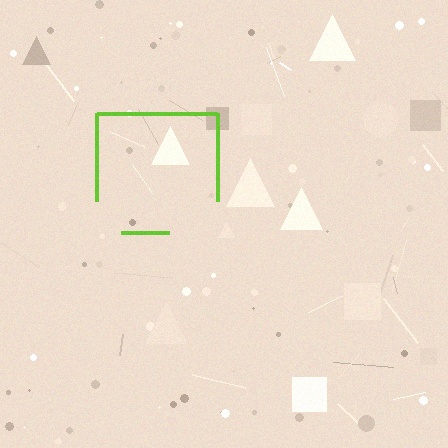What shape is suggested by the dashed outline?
The dashed outline suggests a square.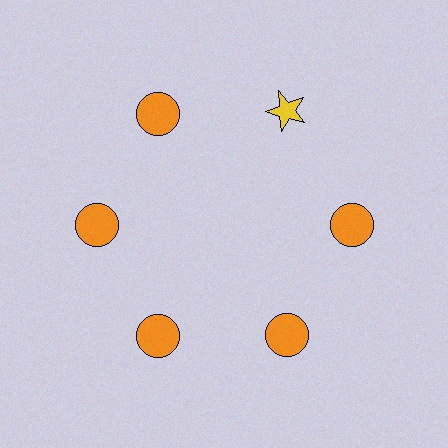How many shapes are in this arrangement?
There are 6 shapes arranged in a ring pattern.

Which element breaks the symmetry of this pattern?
The yellow star at roughly the 1 o'clock position breaks the symmetry. All other shapes are orange circles.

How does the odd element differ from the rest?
It differs in both color (yellow instead of orange) and shape (star instead of circle).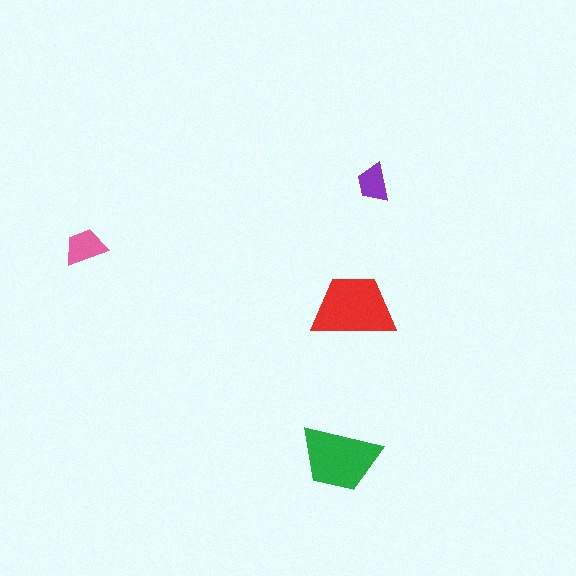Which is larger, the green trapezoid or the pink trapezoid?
The green one.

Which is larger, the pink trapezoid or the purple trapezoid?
The pink one.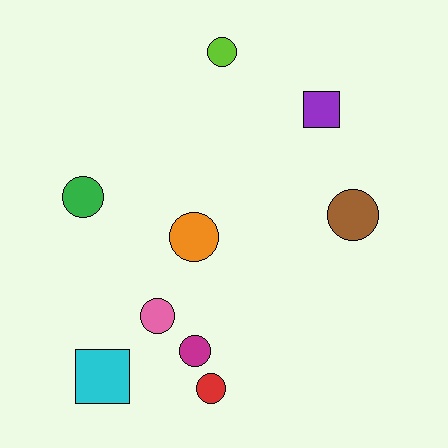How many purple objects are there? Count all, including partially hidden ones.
There is 1 purple object.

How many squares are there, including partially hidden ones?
There are 2 squares.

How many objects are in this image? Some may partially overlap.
There are 9 objects.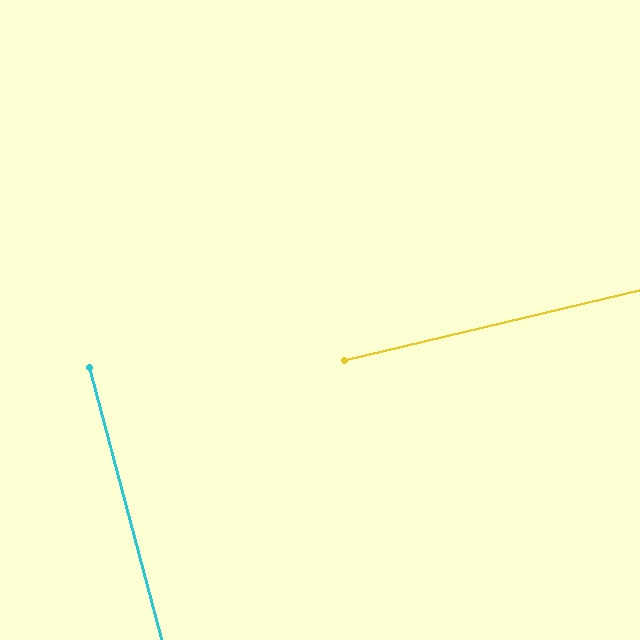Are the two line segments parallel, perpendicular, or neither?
Perpendicular — they meet at approximately 89°.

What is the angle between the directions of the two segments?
Approximately 89 degrees.